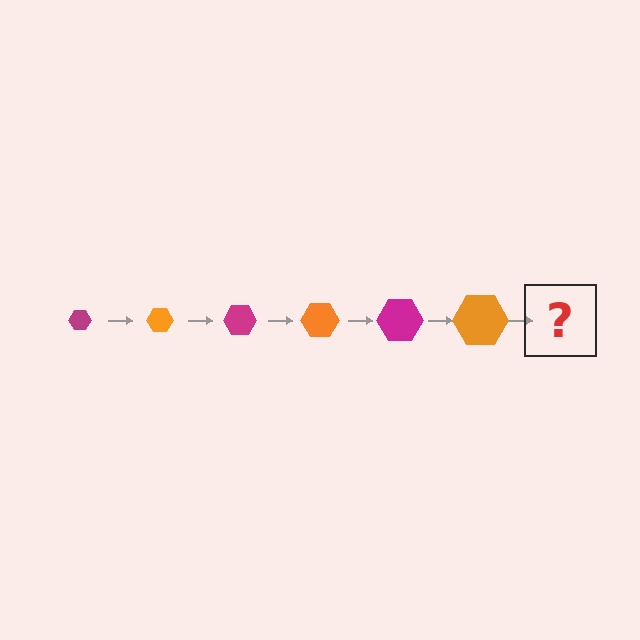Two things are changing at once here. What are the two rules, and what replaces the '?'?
The two rules are that the hexagon grows larger each step and the color cycles through magenta and orange. The '?' should be a magenta hexagon, larger than the previous one.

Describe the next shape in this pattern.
It should be a magenta hexagon, larger than the previous one.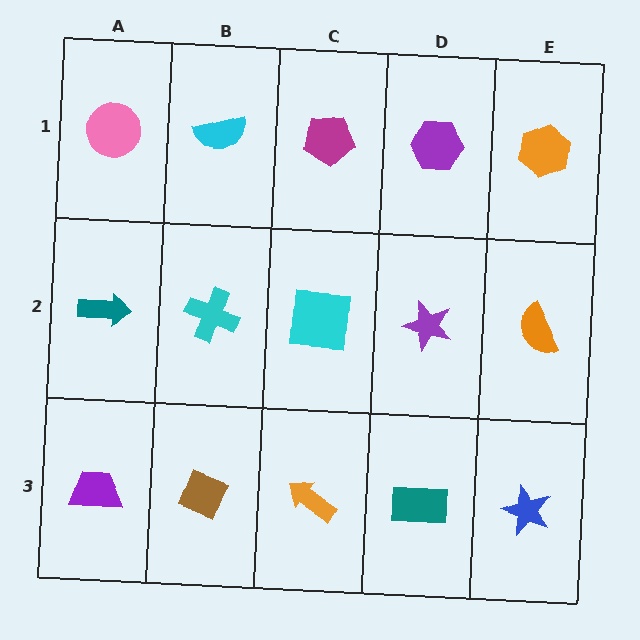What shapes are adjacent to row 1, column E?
An orange semicircle (row 2, column E), a purple hexagon (row 1, column D).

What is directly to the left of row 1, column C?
A cyan semicircle.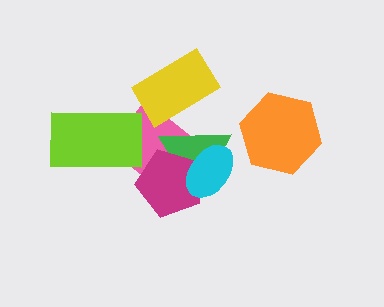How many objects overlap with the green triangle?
4 objects overlap with the green triangle.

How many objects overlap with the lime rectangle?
1 object overlaps with the lime rectangle.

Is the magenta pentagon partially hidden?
Yes, it is partially covered by another shape.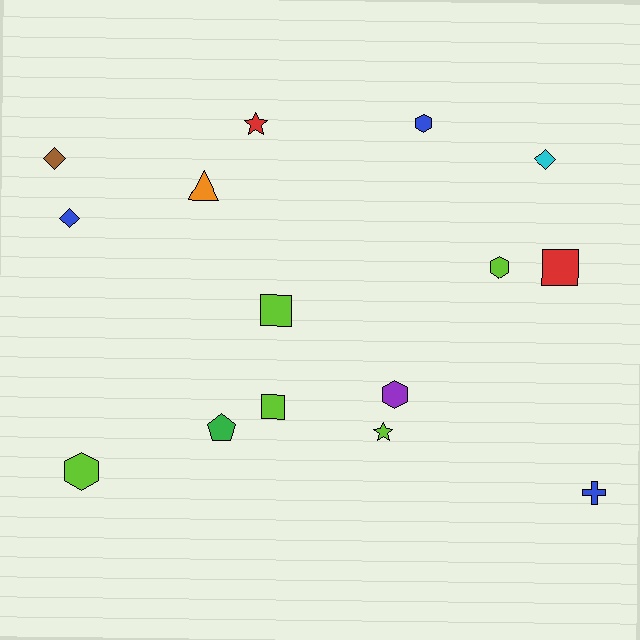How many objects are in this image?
There are 15 objects.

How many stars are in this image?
There are 2 stars.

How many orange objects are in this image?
There is 1 orange object.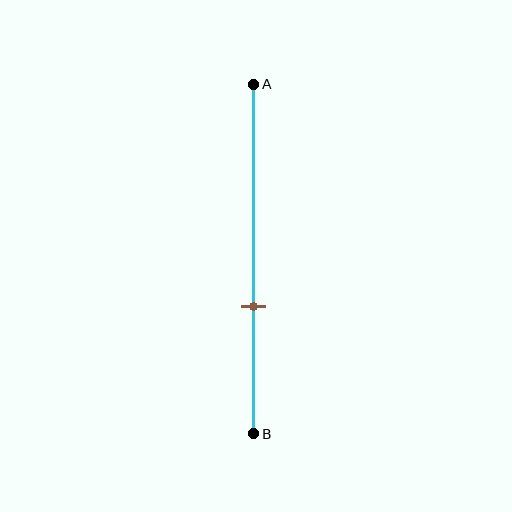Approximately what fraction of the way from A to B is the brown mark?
The brown mark is approximately 65% of the way from A to B.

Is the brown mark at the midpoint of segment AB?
No, the mark is at about 65% from A, not at the 50% midpoint.